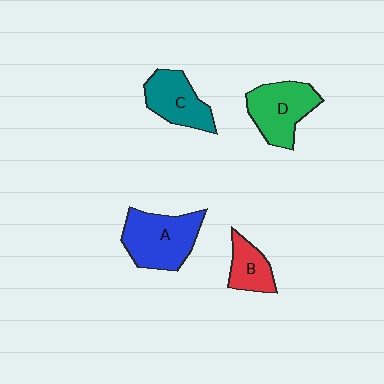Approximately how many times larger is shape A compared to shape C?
Approximately 1.3 times.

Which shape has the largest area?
Shape A (blue).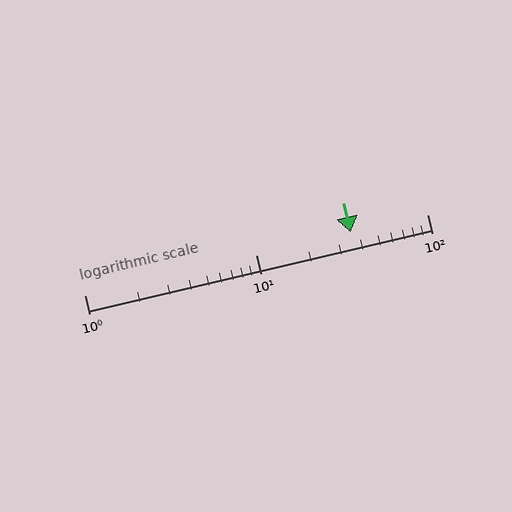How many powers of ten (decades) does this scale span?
The scale spans 2 decades, from 1 to 100.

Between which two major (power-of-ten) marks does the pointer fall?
The pointer is between 10 and 100.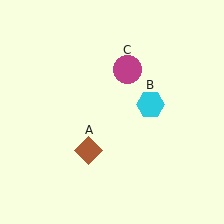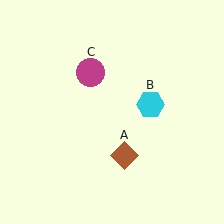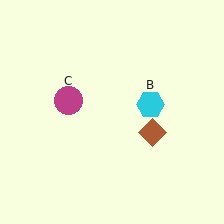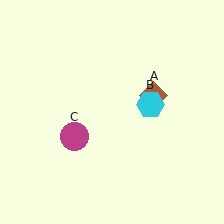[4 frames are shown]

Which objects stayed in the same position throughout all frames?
Cyan hexagon (object B) remained stationary.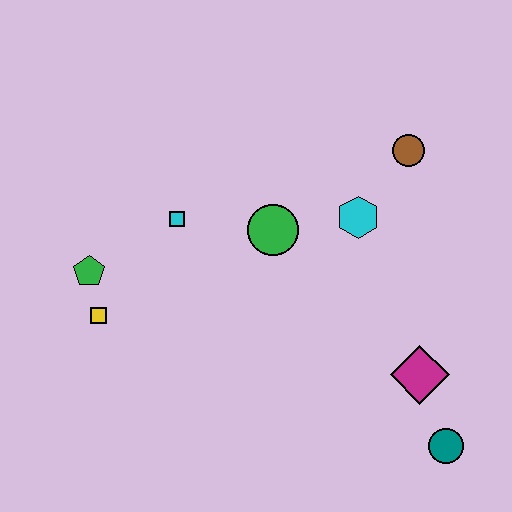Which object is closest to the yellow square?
The green pentagon is closest to the yellow square.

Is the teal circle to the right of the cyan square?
Yes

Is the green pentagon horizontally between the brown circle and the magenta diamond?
No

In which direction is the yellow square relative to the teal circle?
The yellow square is to the left of the teal circle.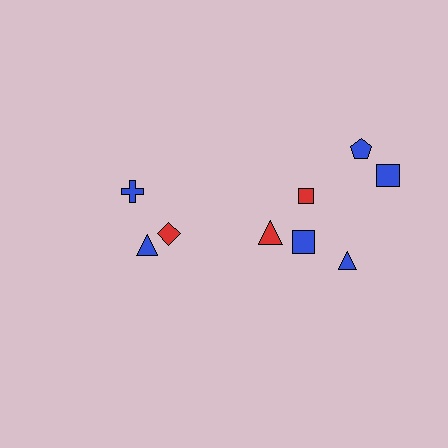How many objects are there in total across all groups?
There are 9 objects.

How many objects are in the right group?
There are 6 objects.